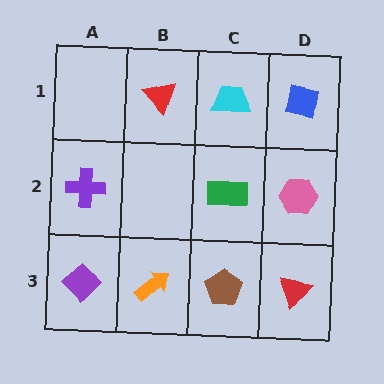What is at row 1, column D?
A blue square.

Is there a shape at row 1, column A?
No, that cell is empty.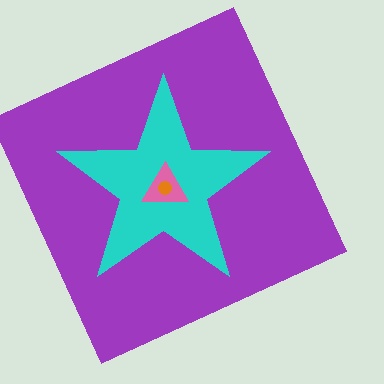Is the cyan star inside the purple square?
Yes.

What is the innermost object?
The orange circle.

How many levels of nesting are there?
4.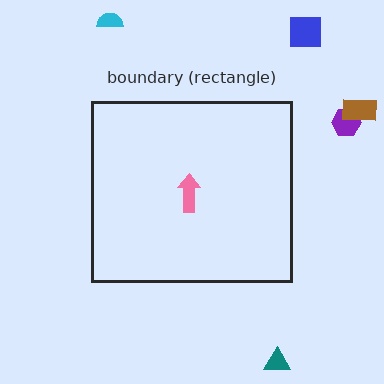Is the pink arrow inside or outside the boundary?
Inside.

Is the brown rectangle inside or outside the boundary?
Outside.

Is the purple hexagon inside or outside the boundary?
Outside.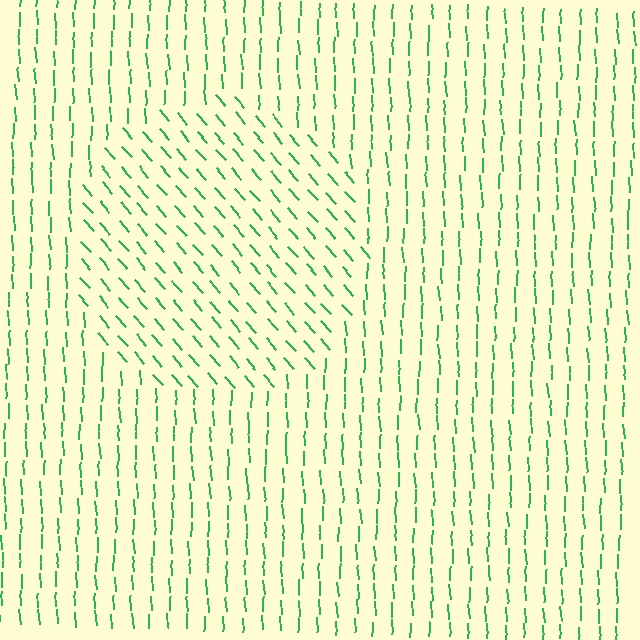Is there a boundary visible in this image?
Yes, there is a texture boundary formed by a change in line orientation.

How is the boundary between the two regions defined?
The boundary is defined purely by a change in line orientation (approximately 38 degrees difference). All lines are the same color and thickness.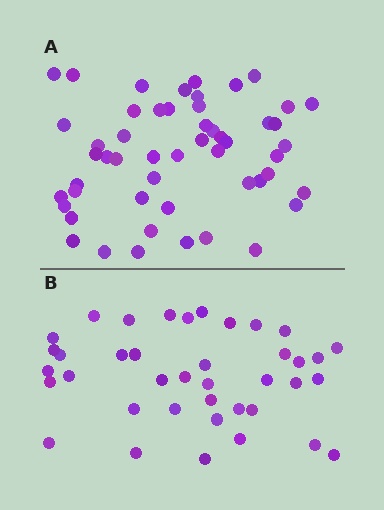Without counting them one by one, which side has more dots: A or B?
Region A (the top region) has more dots.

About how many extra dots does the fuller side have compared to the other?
Region A has approximately 15 more dots than region B.